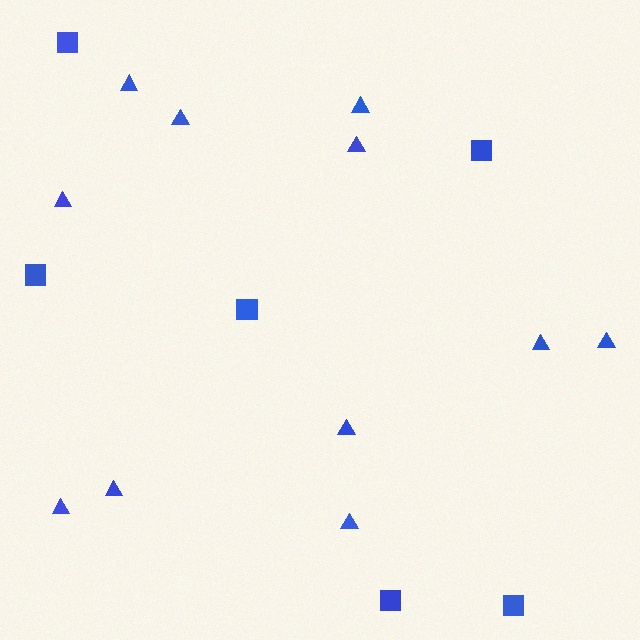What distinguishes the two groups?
There are 2 groups: one group of squares (6) and one group of triangles (11).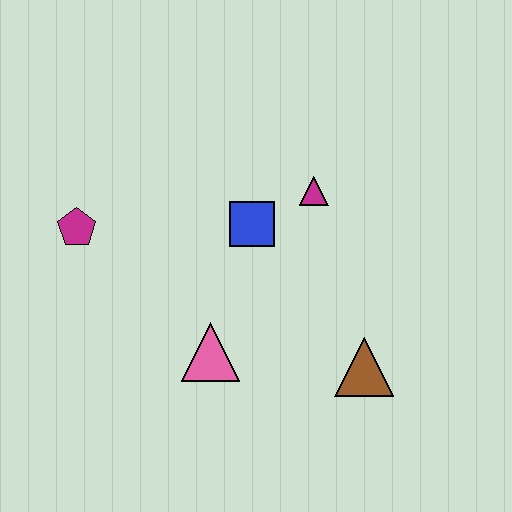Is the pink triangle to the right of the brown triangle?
No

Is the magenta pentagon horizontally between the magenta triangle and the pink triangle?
No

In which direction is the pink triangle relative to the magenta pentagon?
The pink triangle is to the right of the magenta pentagon.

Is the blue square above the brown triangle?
Yes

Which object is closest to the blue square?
The magenta triangle is closest to the blue square.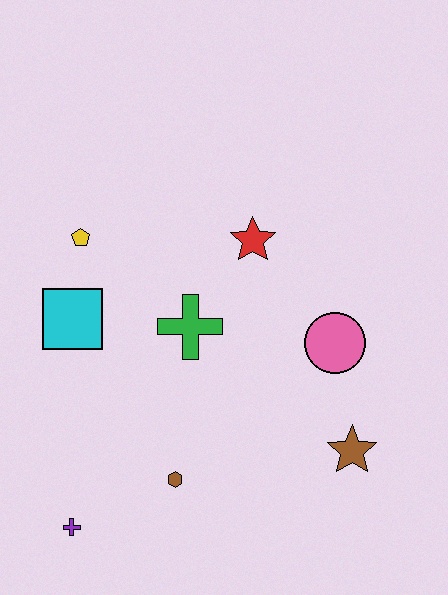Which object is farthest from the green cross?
The purple cross is farthest from the green cross.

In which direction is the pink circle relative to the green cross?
The pink circle is to the right of the green cross.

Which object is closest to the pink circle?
The brown star is closest to the pink circle.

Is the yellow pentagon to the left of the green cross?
Yes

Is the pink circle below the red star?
Yes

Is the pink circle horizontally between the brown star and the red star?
Yes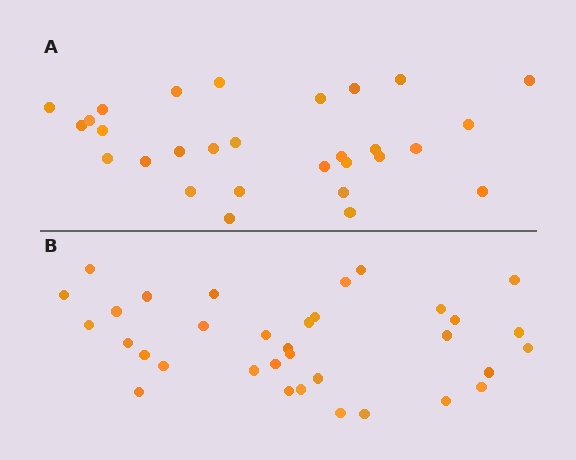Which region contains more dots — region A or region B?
Region B (the bottom region) has more dots.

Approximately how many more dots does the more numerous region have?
Region B has about 5 more dots than region A.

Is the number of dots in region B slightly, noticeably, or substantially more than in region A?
Region B has only slightly more — the two regions are fairly close. The ratio is roughly 1.2 to 1.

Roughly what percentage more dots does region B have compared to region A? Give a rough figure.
About 15% more.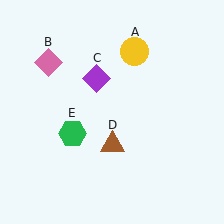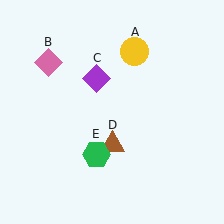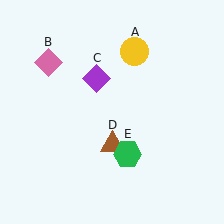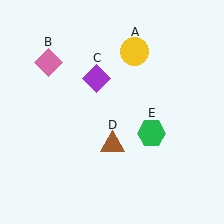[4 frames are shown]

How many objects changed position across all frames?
1 object changed position: green hexagon (object E).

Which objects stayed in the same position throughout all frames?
Yellow circle (object A) and pink diamond (object B) and purple diamond (object C) and brown triangle (object D) remained stationary.